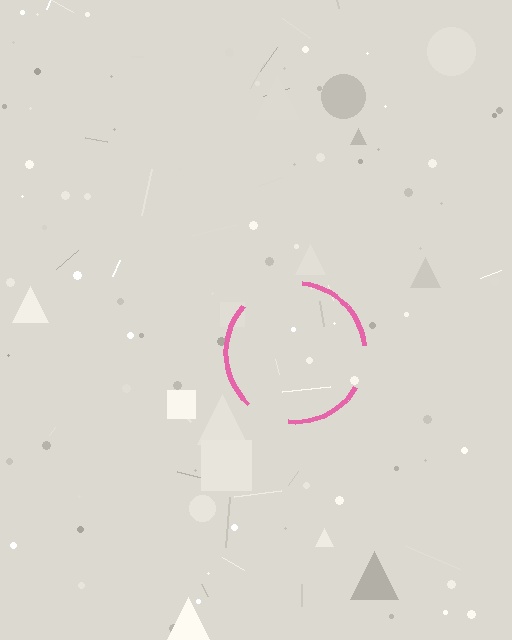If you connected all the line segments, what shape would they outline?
They would outline a circle.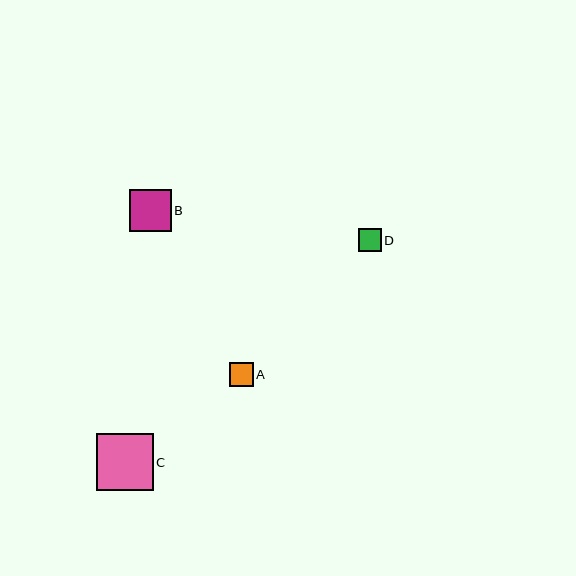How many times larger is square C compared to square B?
Square C is approximately 1.4 times the size of square B.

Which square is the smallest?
Square D is the smallest with a size of approximately 23 pixels.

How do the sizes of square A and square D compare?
Square A and square D are approximately the same size.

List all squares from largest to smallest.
From largest to smallest: C, B, A, D.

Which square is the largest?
Square C is the largest with a size of approximately 57 pixels.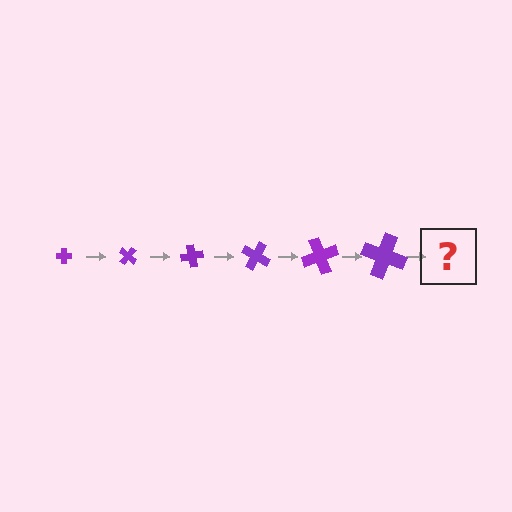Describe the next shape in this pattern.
It should be a cross, larger than the previous one and rotated 240 degrees from the start.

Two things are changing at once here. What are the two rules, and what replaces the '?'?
The two rules are that the cross grows larger each step and it rotates 40 degrees each step. The '?' should be a cross, larger than the previous one and rotated 240 degrees from the start.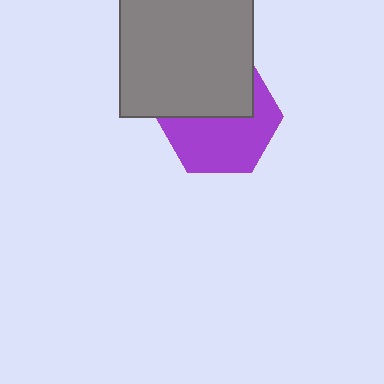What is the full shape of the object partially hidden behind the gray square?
The partially hidden object is a purple hexagon.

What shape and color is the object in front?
The object in front is a gray square.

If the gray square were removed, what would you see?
You would see the complete purple hexagon.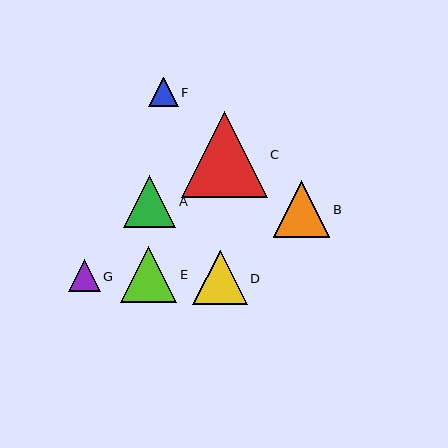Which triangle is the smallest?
Triangle F is the smallest with a size of approximately 29 pixels.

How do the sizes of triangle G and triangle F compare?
Triangle G and triangle F are approximately the same size.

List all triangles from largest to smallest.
From largest to smallest: C, B, E, D, A, G, F.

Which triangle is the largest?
Triangle C is the largest with a size of approximately 86 pixels.